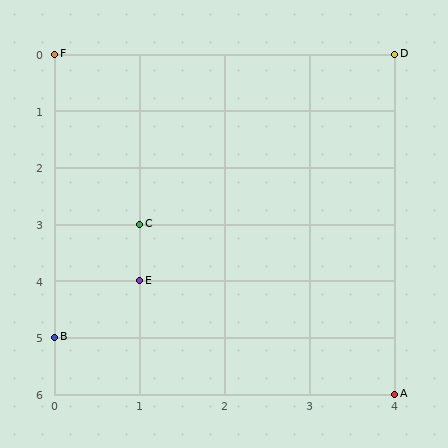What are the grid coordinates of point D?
Point D is at grid coordinates (4, 0).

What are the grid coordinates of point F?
Point F is at grid coordinates (0, 0).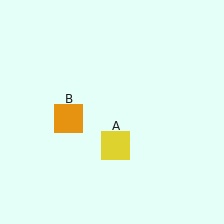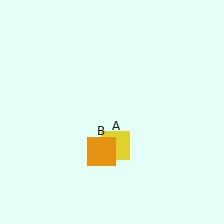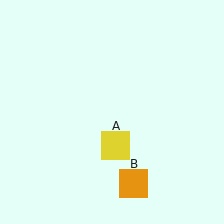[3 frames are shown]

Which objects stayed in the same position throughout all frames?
Yellow square (object A) remained stationary.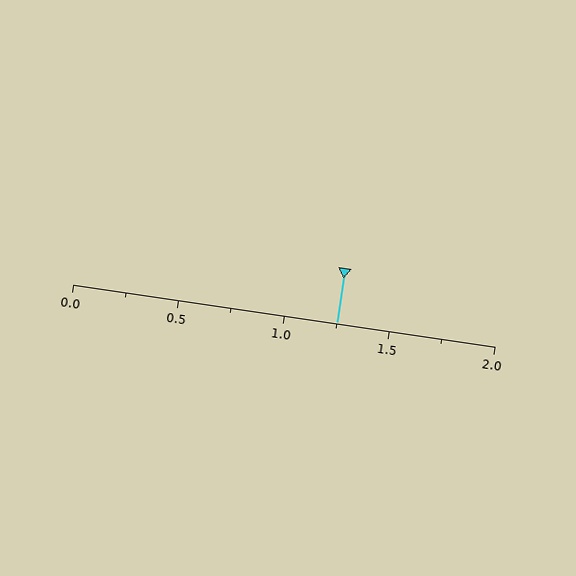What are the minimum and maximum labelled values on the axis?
The axis runs from 0.0 to 2.0.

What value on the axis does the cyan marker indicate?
The marker indicates approximately 1.25.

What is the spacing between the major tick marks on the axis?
The major ticks are spaced 0.5 apart.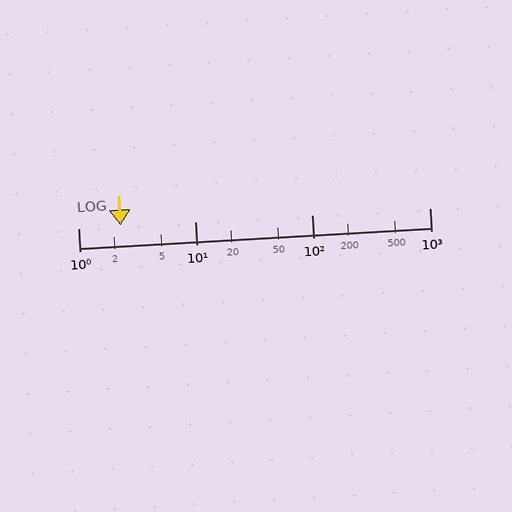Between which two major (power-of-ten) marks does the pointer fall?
The pointer is between 1 and 10.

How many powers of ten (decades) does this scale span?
The scale spans 3 decades, from 1 to 1000.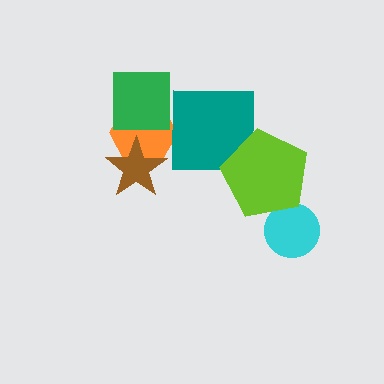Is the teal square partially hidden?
Yes, it is partially covered by another shape.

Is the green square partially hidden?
No, no other shape covers it.